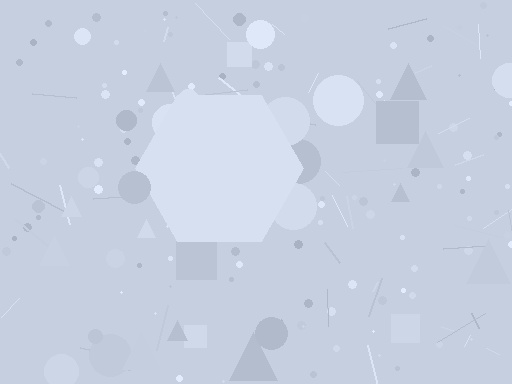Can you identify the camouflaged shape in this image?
The camouflaged shape is a hexagon.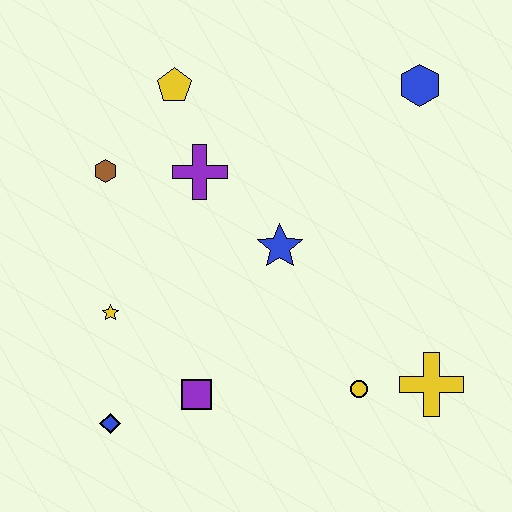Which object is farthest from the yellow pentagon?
The yellow cross is farthest from the yellow pentagon.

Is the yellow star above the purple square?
Yes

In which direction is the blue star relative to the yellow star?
The blue star is to the right of the yellow star.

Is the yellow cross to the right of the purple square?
Yes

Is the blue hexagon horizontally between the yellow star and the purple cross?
No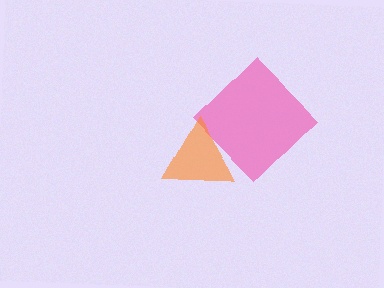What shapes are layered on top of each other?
The layered shapes are: a pink diamond, an orange triangle.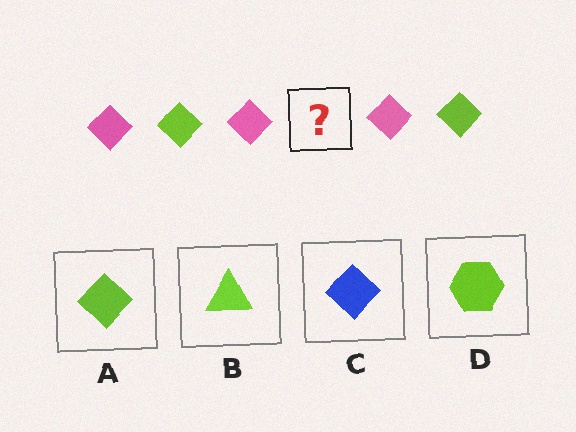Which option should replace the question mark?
Option A.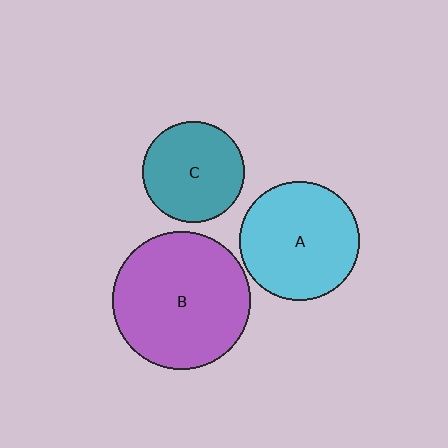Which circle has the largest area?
Circle B (purple).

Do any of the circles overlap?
No, none of the circles overlap.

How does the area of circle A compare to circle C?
Approximately 1.4 times.